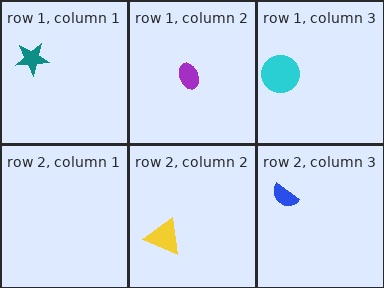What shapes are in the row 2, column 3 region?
The blue semicircle.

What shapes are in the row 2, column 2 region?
The yellow triangle.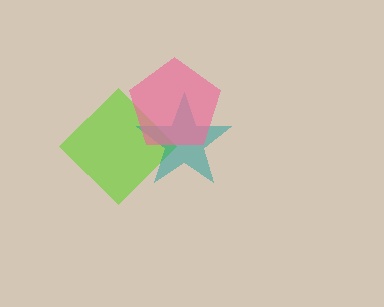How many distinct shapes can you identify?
There are 3 distinct shapes: a lime diamond, a teal star, a pink pentagon.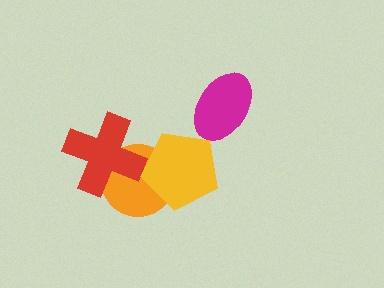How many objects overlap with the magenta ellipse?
0 objects overlap with the magenta ellipse.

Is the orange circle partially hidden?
Yes, it is partially covered by another shape.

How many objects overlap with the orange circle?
2 objects overlap with the orange circle.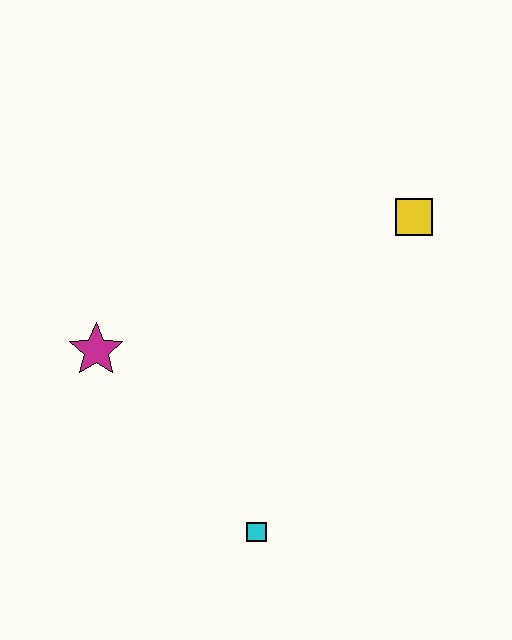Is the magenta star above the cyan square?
Yes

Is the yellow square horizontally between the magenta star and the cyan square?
No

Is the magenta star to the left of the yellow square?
Yes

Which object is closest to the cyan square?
The magenta star is closest to the cyan square.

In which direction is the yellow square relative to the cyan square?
The yellow square is above the cyan square.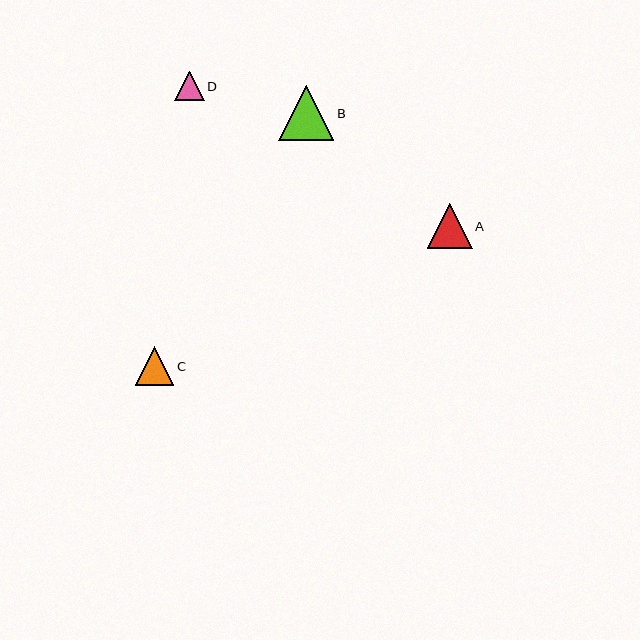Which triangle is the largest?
Triangle B is the largest with a size of approximately 55 pixels.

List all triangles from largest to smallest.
From largest to smallest: B, A, C, D.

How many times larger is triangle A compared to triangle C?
Triangle A is approximately 1.2 times the size of triangle C.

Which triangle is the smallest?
Triangle D is the smallest with a size of approximately 30 pixels.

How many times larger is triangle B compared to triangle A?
Triangle B is approximately 1.2 times the size of triangle A.